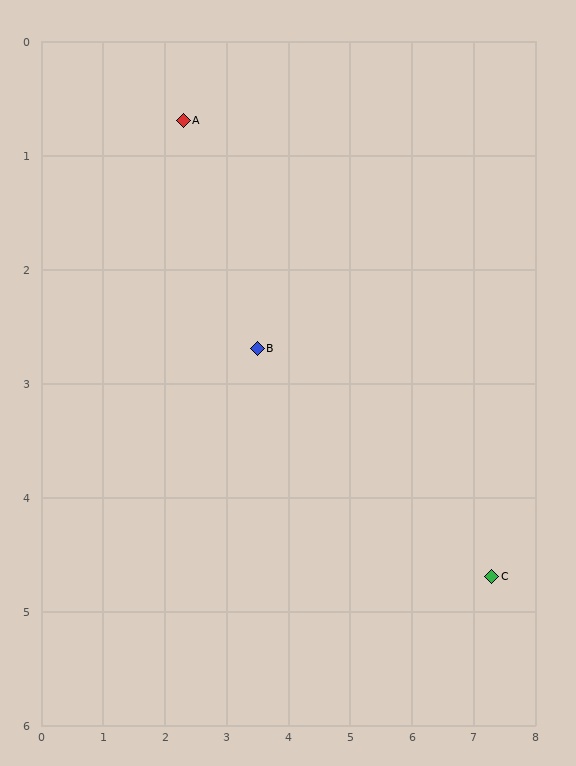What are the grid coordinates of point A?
Point A is at approximately (2.3, 0.7).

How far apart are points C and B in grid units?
Points C and B are about 4.3 grid units apart.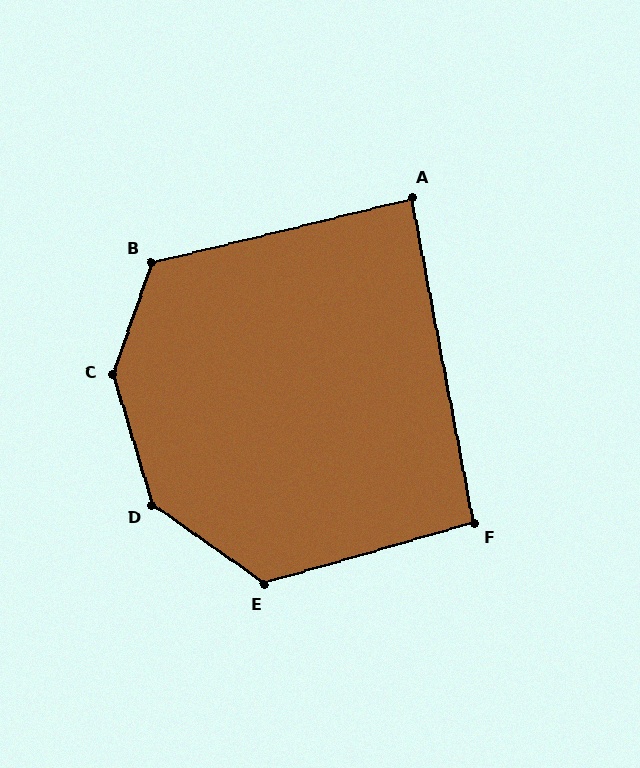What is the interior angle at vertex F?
Approximately 95 degrees (obtuse).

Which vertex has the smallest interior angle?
A, at approximately 87 degrees.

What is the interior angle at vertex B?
Approximately 123 degrees (obtuse).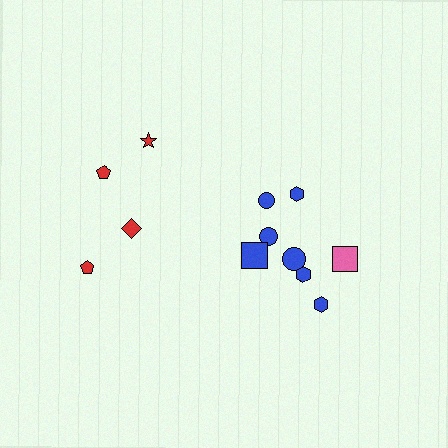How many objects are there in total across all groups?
There are 12 objects.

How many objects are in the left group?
There are 4 objects.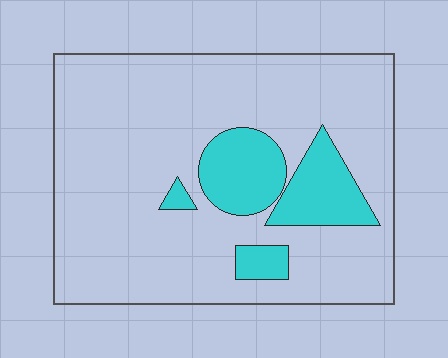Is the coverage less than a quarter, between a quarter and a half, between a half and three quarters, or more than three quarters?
Less than a quarter.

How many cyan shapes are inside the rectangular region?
4.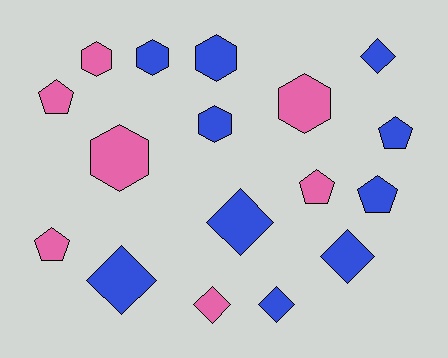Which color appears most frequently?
Blue, with 10 objects.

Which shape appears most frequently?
Diamond, with 6 objects.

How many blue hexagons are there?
There are 3 blue hexagons.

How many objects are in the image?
There are 17 objects.